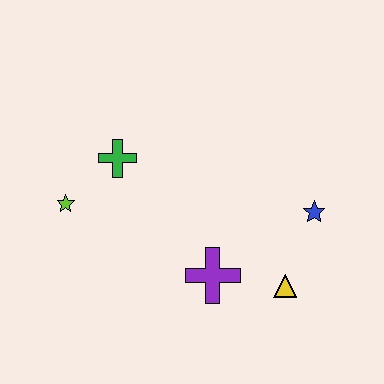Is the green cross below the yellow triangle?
No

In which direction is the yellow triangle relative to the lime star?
The yellow triangle is to the right of the lime star.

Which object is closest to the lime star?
The green cross is closest to the lime star.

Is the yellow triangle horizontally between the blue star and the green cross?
Yes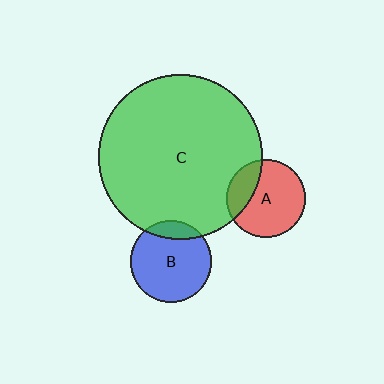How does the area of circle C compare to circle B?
Approximately 4.1 times.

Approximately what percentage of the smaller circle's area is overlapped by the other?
Approximately 25%.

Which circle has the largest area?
Circle C (green).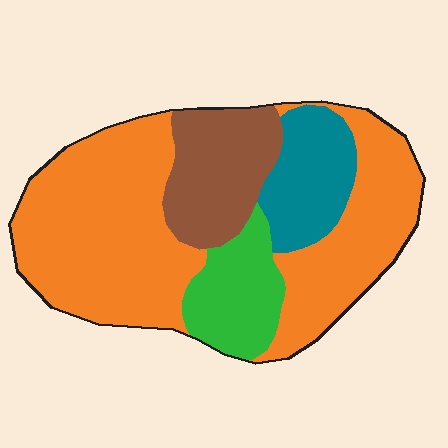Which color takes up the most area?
Orange, at roughly 60%.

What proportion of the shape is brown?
Brown takes up about one sixth (1/6) of the shape.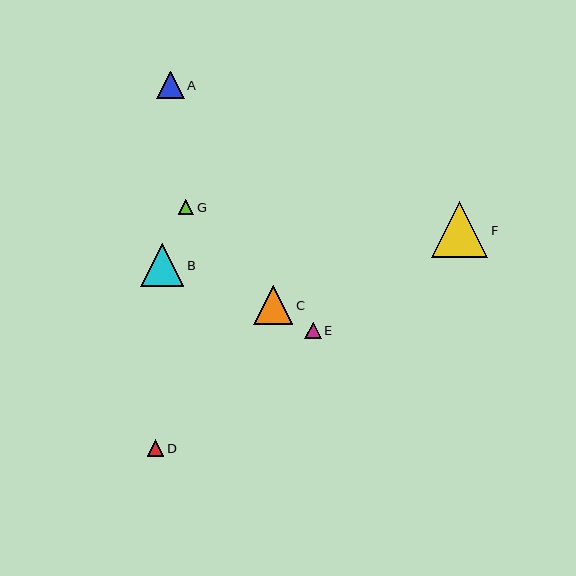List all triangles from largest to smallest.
From largest to smallest: F, B, C, A, D, E, G.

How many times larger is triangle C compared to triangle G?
Triangle C is approximately 2.5 times the size of triangle G.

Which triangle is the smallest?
Triangle G is the smallest with a size of approximately 16 pixels.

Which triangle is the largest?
Triangle F is the largest with a size of approximately 56 pixels.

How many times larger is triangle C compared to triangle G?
Triangle C is approximately 2.5 times the size of triangle G.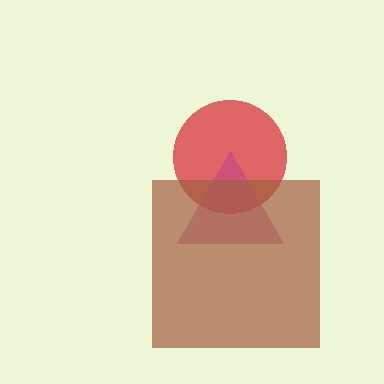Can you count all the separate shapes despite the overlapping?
Yes, there are 3 separate shapes.